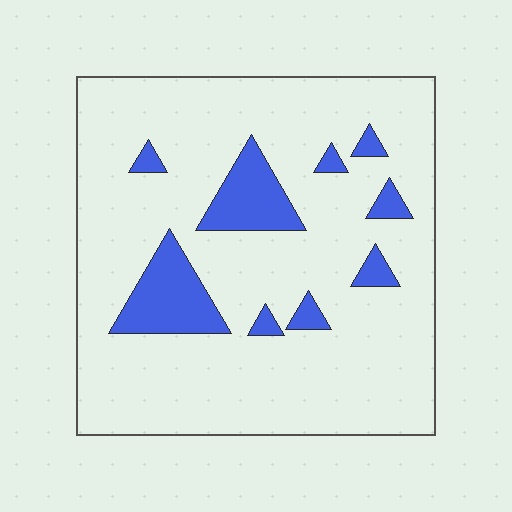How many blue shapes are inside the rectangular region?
9.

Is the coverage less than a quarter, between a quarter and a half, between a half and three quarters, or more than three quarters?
Less than a quarter.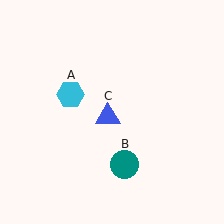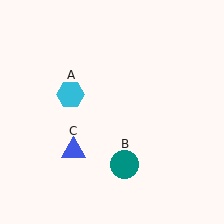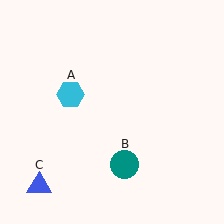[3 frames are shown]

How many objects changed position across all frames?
1 object changed position: blue triangle (object C).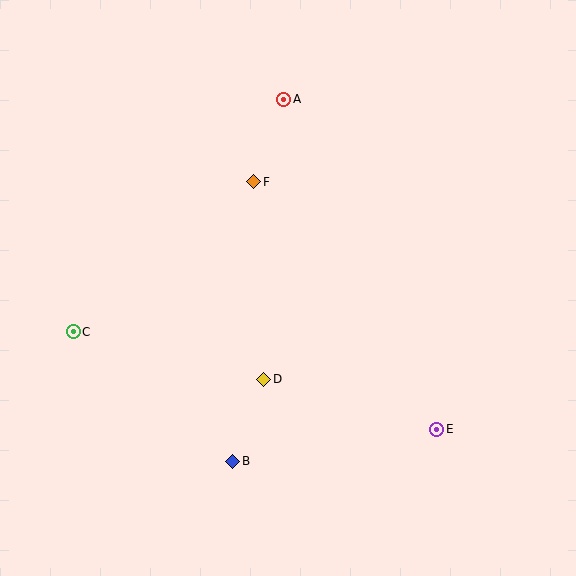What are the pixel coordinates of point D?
Point D is at (264, 379).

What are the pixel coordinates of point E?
Point E is at (437, 429).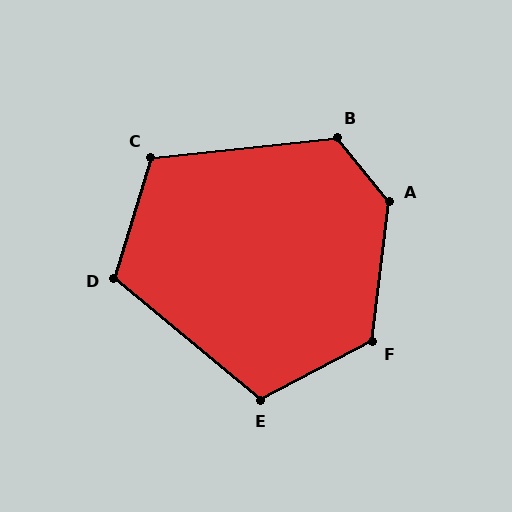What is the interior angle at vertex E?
Approximately 113 degrees (obtuse).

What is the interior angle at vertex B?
Approximately 123 degrees (obtuse).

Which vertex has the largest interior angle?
A, at approximately 134 degrees.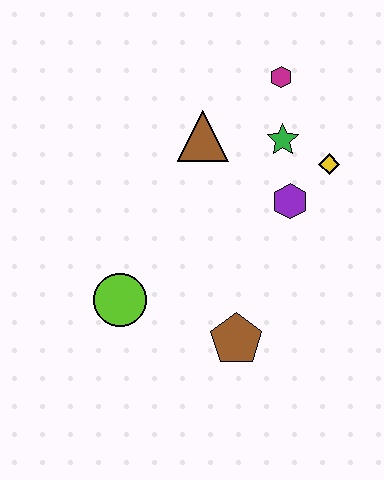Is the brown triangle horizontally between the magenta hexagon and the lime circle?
Yes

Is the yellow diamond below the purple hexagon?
No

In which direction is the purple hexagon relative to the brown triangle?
The purple hexagon is to the right of the brown triangle.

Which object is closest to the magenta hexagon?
The green star is closest to the magenta hexagon.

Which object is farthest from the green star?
The lime circle is farthest from the green star.